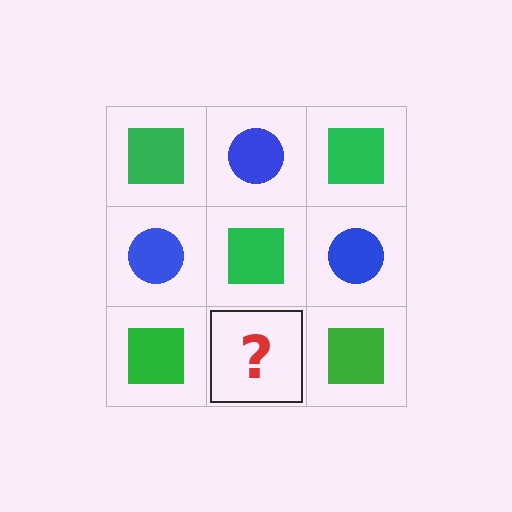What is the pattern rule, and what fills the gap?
The rule is that it alternates green square and blue circle in a checkerboard pattern. The gap should be filled with a blue circle.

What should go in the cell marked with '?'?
The missing cell should contain a blue circle.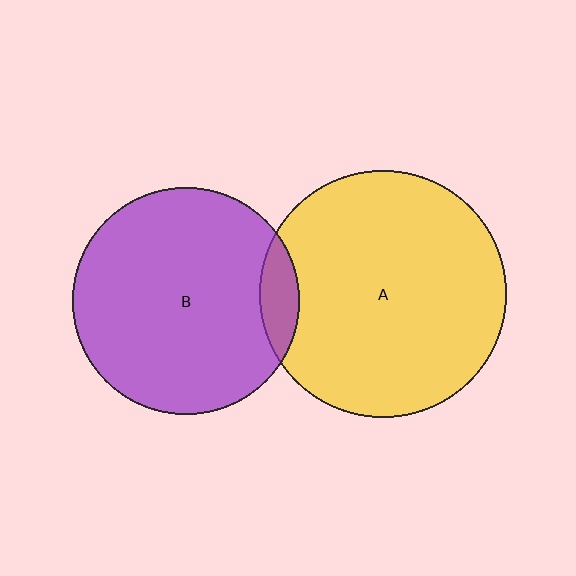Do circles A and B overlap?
Yes.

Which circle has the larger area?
Circle A (yellow).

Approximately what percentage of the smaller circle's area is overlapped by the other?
Approximately 10%.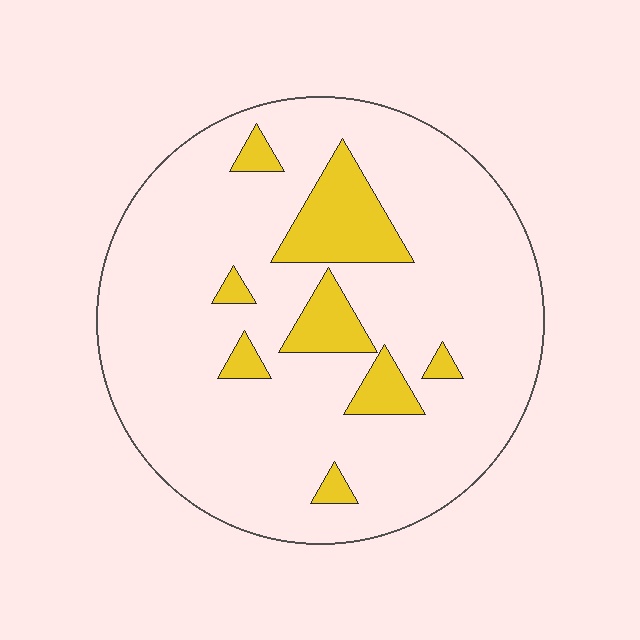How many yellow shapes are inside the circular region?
8.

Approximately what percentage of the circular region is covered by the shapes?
Approximately 15%.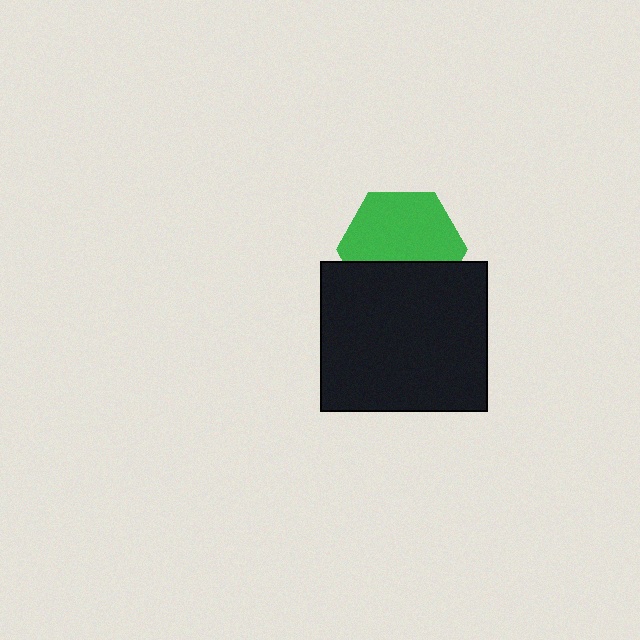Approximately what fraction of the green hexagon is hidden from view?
Roughly 37% of the green hexagon is hidden behind the black rectangle.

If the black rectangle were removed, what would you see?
You would see the complete green hexagon.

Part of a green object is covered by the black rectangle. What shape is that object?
It is a hexagon.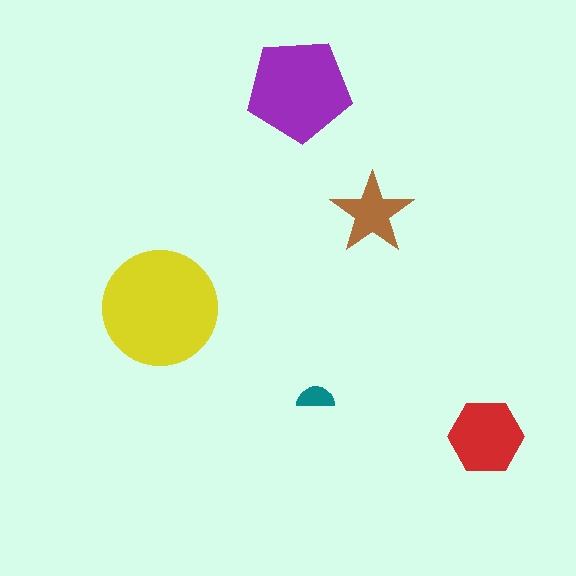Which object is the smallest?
The teal semicircle.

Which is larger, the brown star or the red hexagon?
The red hexagon.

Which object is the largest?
The yellow circle.